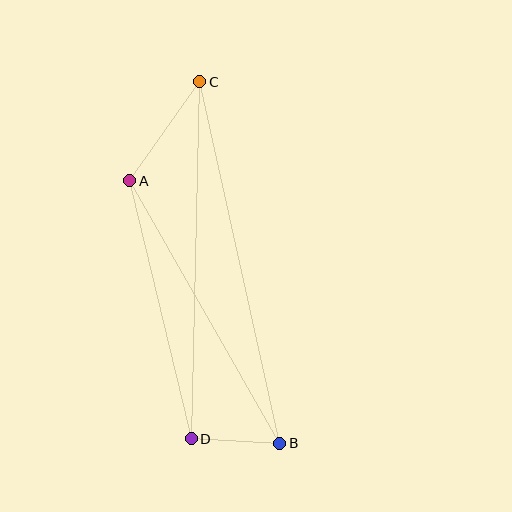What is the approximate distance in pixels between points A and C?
The distance between A and C is approximately 121 pixels.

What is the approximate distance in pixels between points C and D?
The distance between C and D is approximately 357 pixels.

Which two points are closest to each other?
Points B and D are closest to each other.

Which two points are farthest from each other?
Points B and C are farthest from each other.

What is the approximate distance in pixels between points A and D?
The distance between A and D is approximately 265 pixels.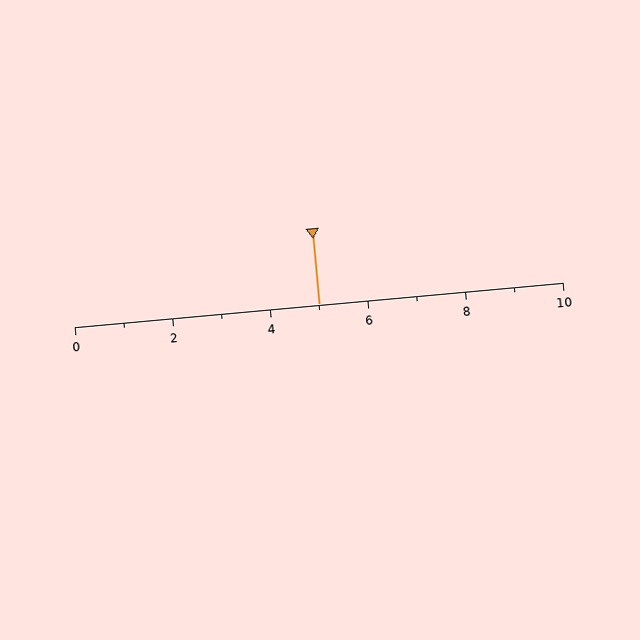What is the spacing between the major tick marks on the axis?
The major ticks are spaced 2 apart.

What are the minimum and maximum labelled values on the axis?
The axis runs from 0 to 10.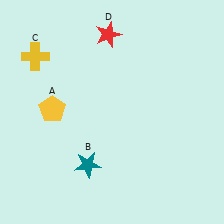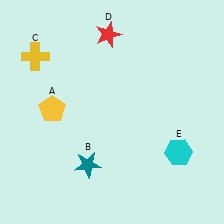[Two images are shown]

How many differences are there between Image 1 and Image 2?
There is 1 difference between the two images.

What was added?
A cyan hexagon (E) was added in Image 2.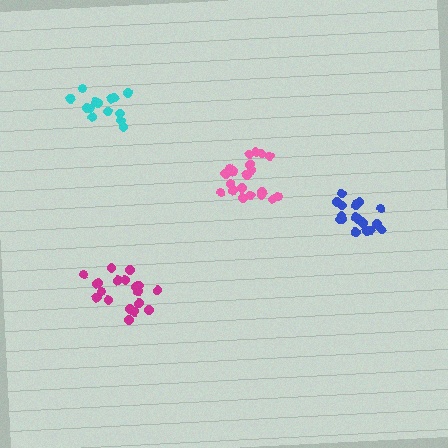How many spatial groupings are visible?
There are 4 spatial groupings.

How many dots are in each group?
Group 1: 19 dots, Group 2: 20 dots, Group 3: 19 dots, Group 4: 14 dots (72 total).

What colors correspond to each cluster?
The clusters are colored: magenta, pink, blue, cyan.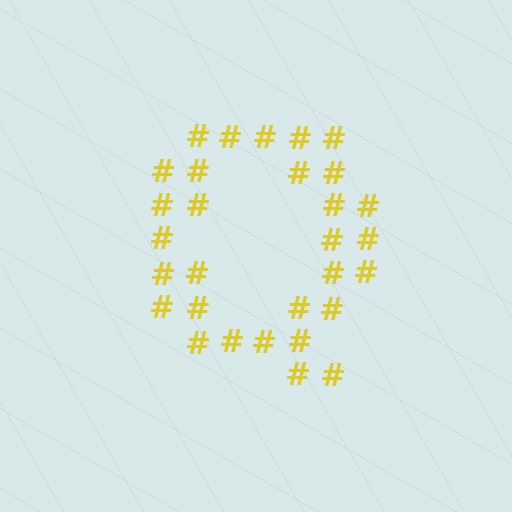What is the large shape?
The large shape is the letter Q.